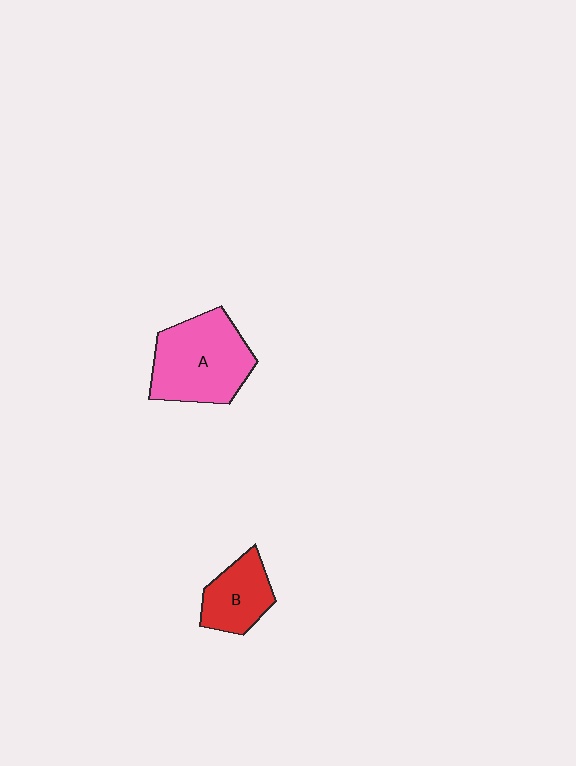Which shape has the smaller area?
Shape B (red).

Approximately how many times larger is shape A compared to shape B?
Approximately 1.8 times.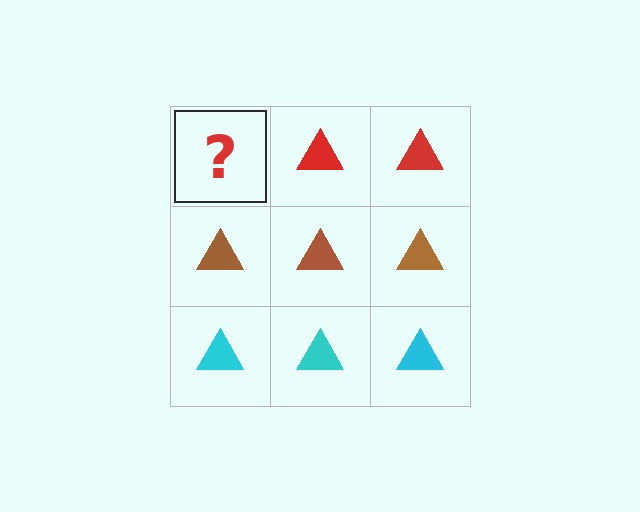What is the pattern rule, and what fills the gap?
The rule is that each row has a consistent color. The gap should be filled with a red triangle.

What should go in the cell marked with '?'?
The missing cell should contain a red triangle.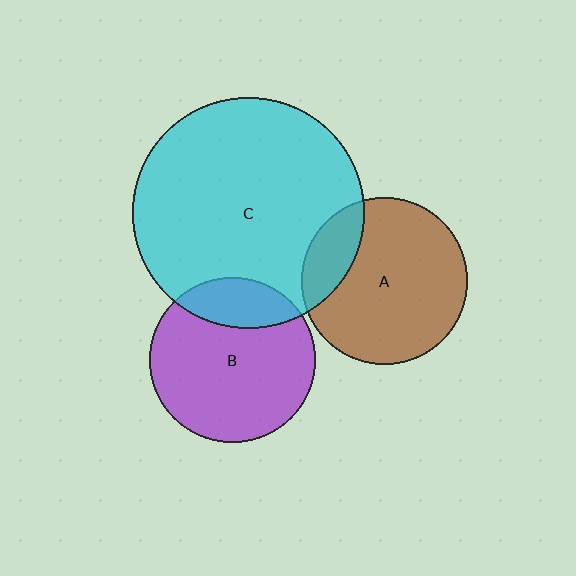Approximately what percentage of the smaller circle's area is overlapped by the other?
Approximately 20%.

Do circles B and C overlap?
Yes.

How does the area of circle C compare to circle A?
Approximately 1.9 times.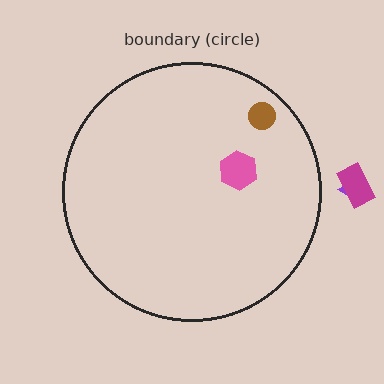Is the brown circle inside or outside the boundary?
Inside.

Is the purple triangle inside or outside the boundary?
Outside.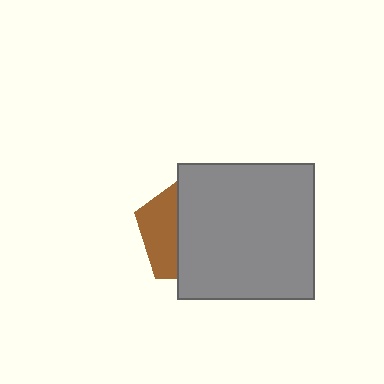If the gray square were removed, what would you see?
You would see the complete brown pentagon.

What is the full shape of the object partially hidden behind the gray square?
The partially hidden object is a brown pentagon.